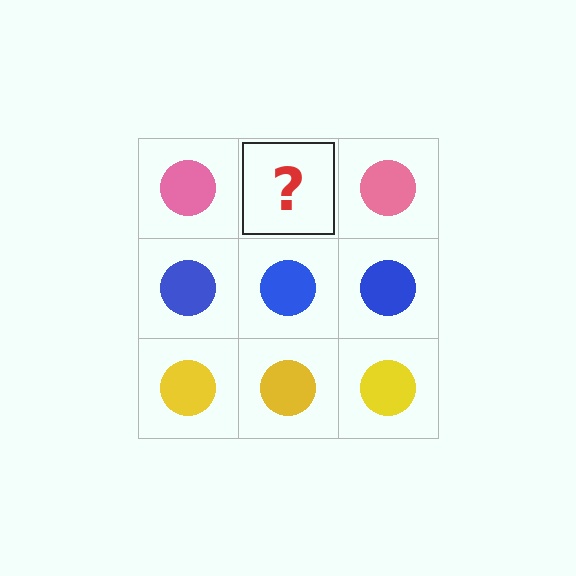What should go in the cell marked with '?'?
The missing cell should contain a pink circle.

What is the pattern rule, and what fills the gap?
The rule is that each row has a consistent color. The gap should be filled with a pink circle.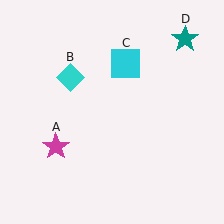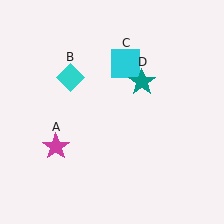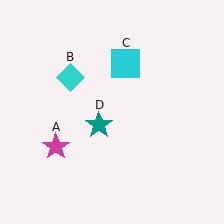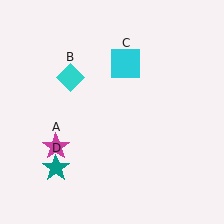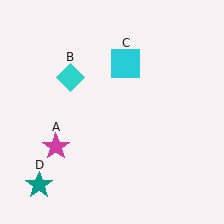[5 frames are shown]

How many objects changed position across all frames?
1 object changed position: teal star (object D).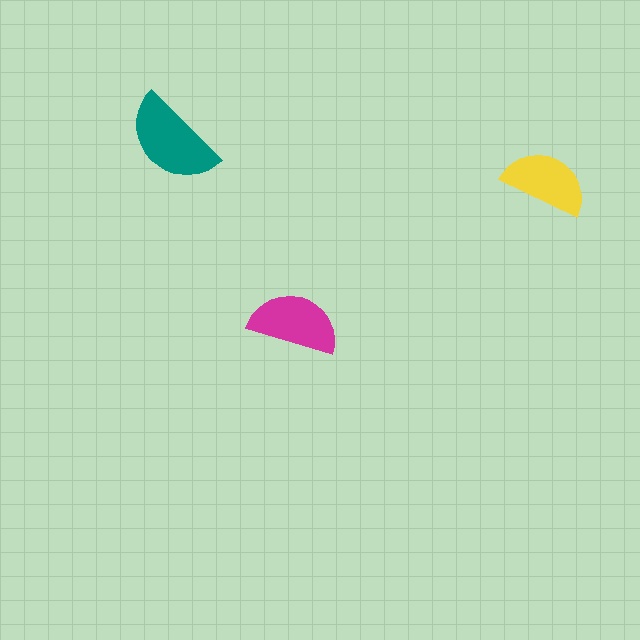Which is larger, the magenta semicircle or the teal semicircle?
The teal one.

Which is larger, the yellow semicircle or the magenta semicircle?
The magenta one.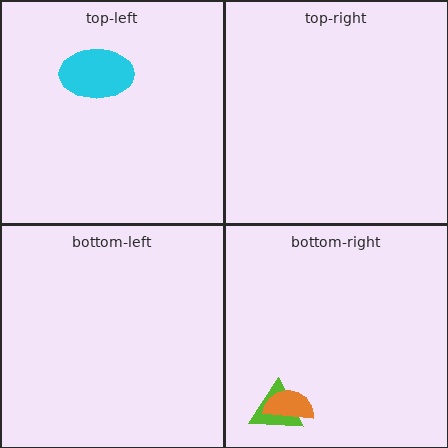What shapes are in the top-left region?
The cyan ellipse.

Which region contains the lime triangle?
The bottom-right region.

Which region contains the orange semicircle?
The bottom-right region.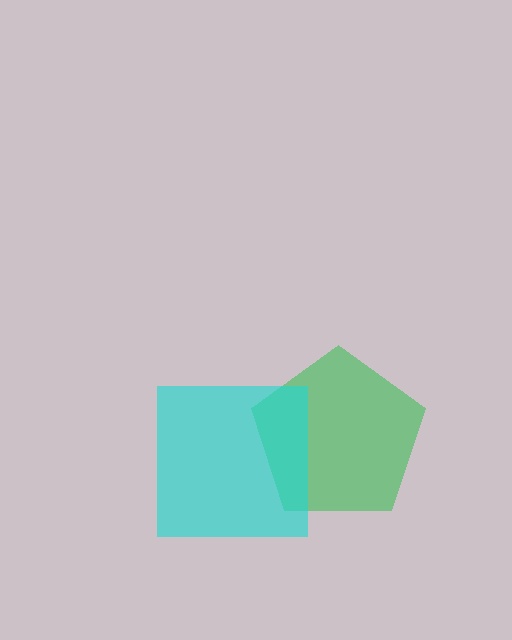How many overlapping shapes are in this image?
There are 2 overlapping shapes in the image.